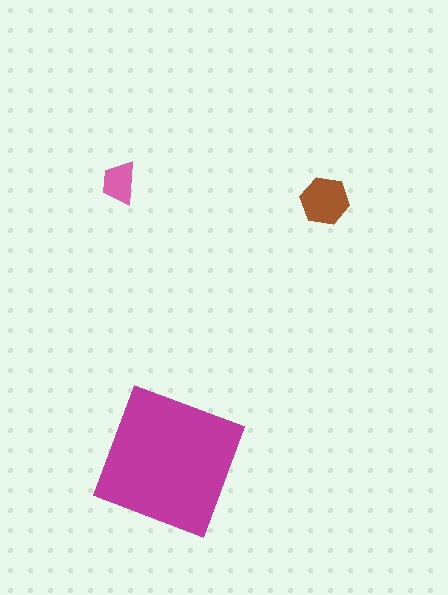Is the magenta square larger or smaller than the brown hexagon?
Larger.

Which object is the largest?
The magenta square.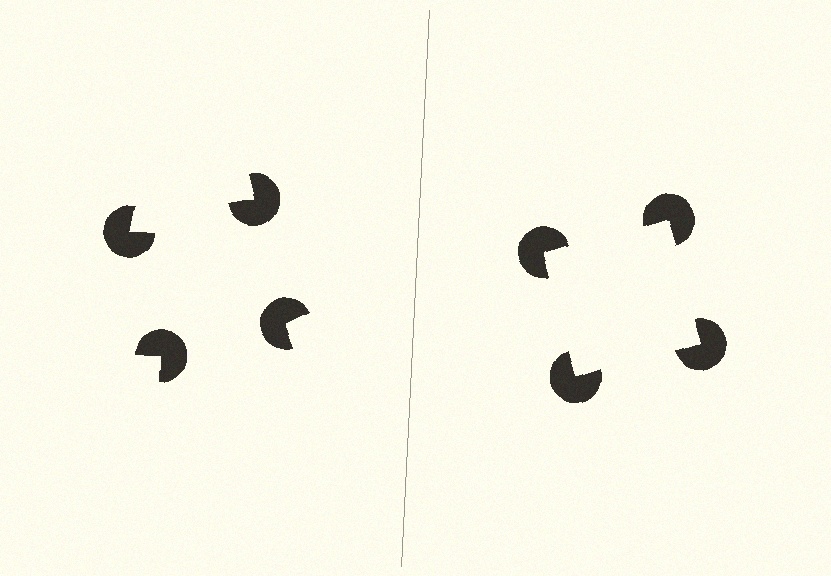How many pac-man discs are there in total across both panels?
8 — 4 on each side.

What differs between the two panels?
The pac-man discs are positioned identically on both sides; only the wedge orientations differ. On the right they align to a square; on the left they are misaligned.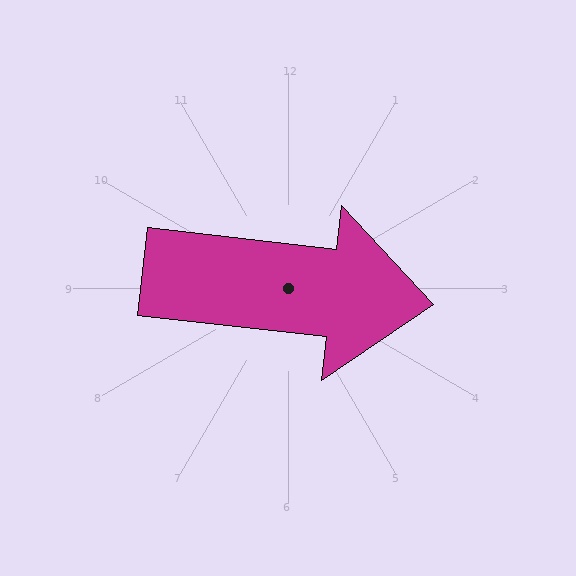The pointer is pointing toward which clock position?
Roughly 3 o'clock.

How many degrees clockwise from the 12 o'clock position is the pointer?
Approximately 96 degrees.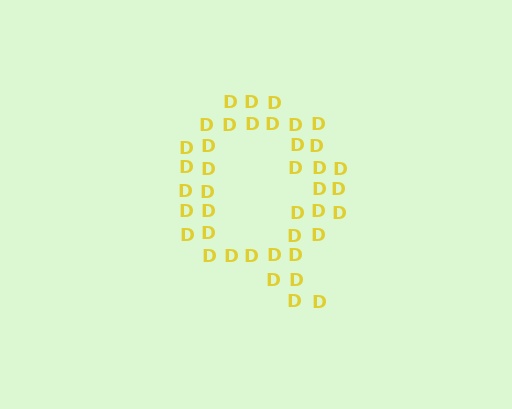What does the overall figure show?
The overall figure shows the letter Q.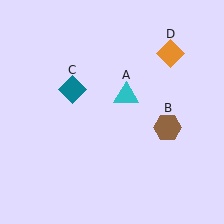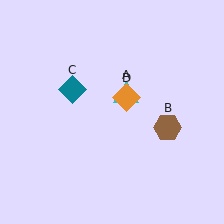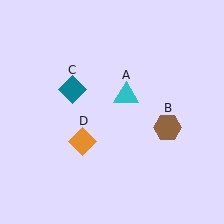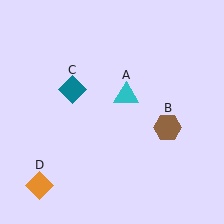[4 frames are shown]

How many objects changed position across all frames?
1 object changed position: orange diamond (object D).